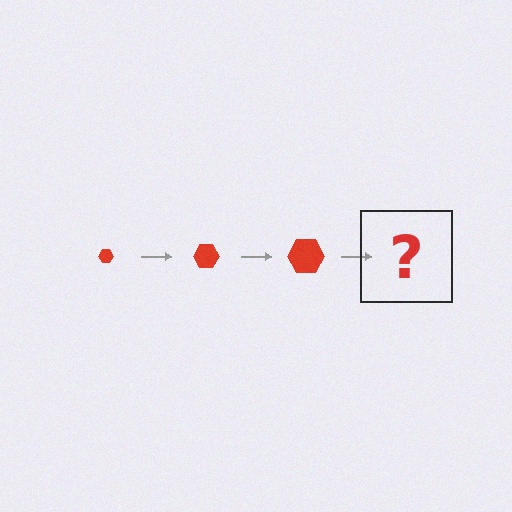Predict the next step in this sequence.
The next step is a red hexagon, larger than the previous one.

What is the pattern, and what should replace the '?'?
The pattern is that the hexagon gets progressively larger each step. The '?' should be a red hexagon, larger than the previous one.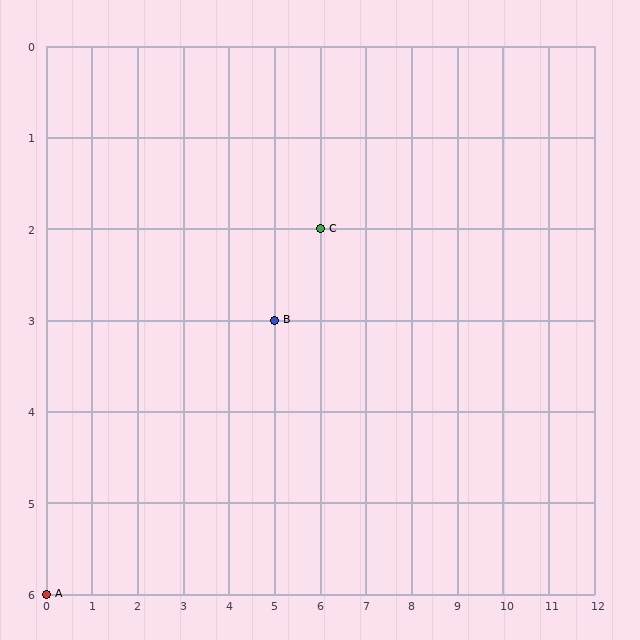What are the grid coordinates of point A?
Point A is at grid coordinates (0, 6).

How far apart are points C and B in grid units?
Points C and B are 1 column and 1 row apart (about 1.4 grid units diagonally).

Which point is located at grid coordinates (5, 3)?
Point B is at (5, 3).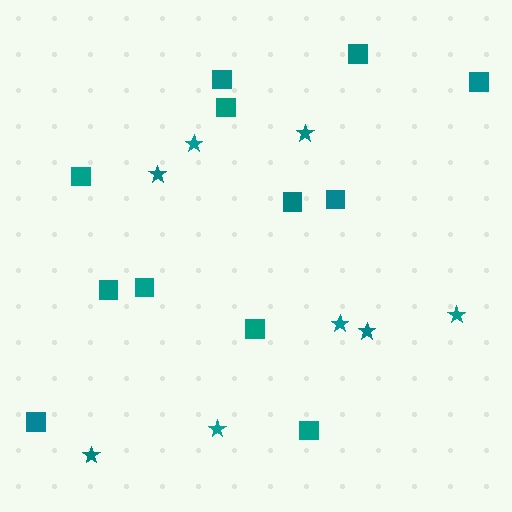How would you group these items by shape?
There are 2 groups: one group of squares (12) and one group of stars (8).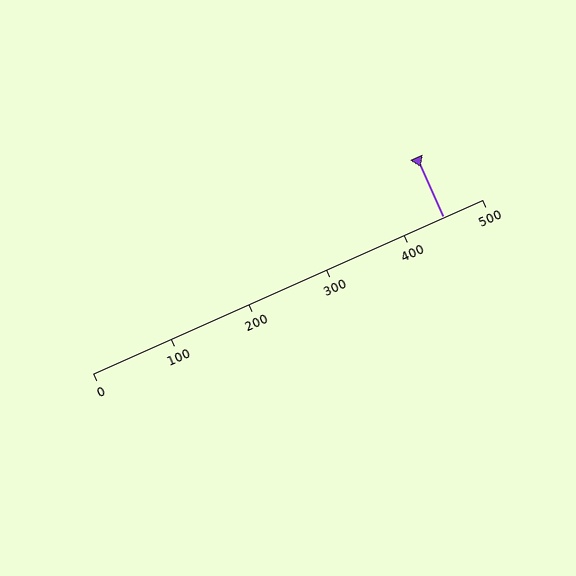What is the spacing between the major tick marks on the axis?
The major ticks are spaced 100 apart.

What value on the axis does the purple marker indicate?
The marker indicates approximately 450.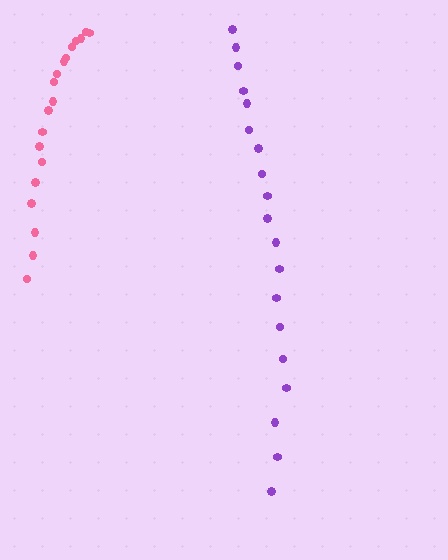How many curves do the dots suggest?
There are 2 distinct paths.